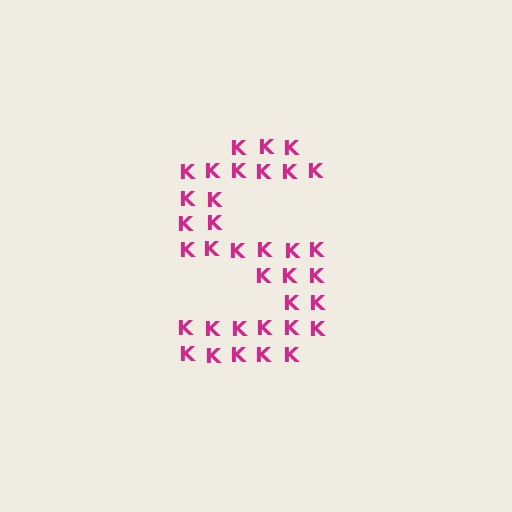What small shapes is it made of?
It is made of small letter K's.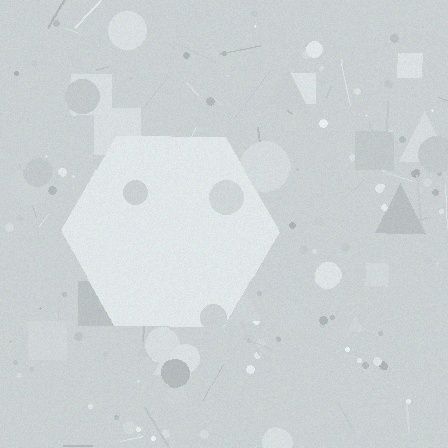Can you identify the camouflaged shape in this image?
The camouflaged shape is a hexagon.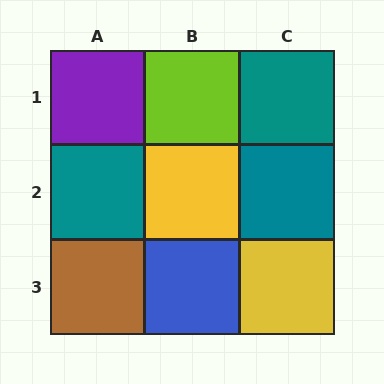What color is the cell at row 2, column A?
Teal.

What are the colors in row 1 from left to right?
Purple, lime, teal.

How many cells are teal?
3 cells are teal.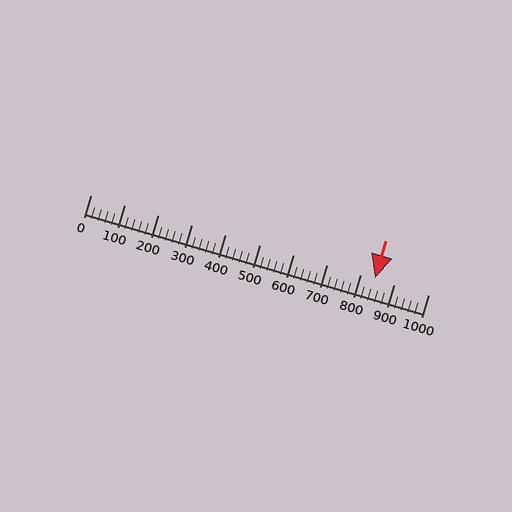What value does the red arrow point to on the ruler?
The red arrow points to approximately 841.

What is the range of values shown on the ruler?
The ruler shows values from 0 to 1000.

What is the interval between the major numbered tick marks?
The major tick marks are spaced 100 units apart.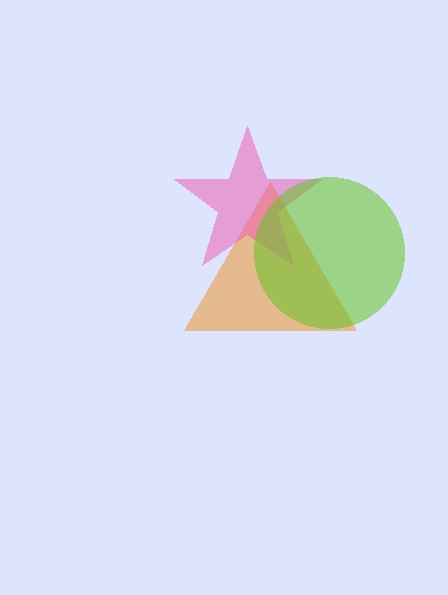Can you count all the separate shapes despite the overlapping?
Yes, there are 3 separate shapes.